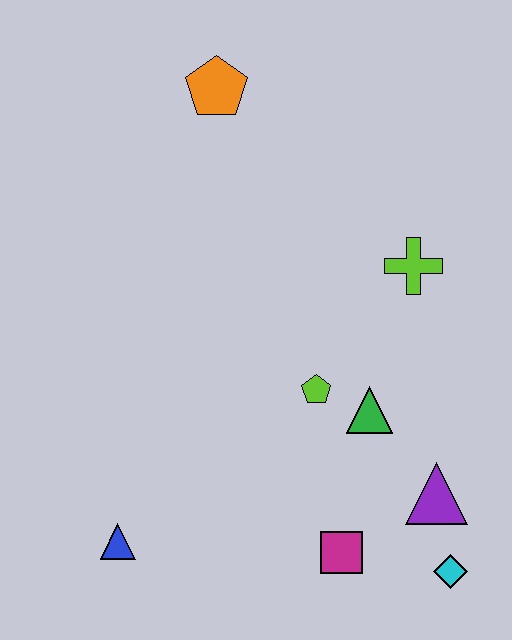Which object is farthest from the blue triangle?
The orange pentagon is farthest from the blue triangle.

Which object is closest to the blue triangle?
The magenta square is closest to the blue triangle.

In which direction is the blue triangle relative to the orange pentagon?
The blue triangle is below the orange pentagon.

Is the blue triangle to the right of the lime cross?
No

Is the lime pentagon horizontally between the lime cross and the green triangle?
No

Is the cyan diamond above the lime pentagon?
No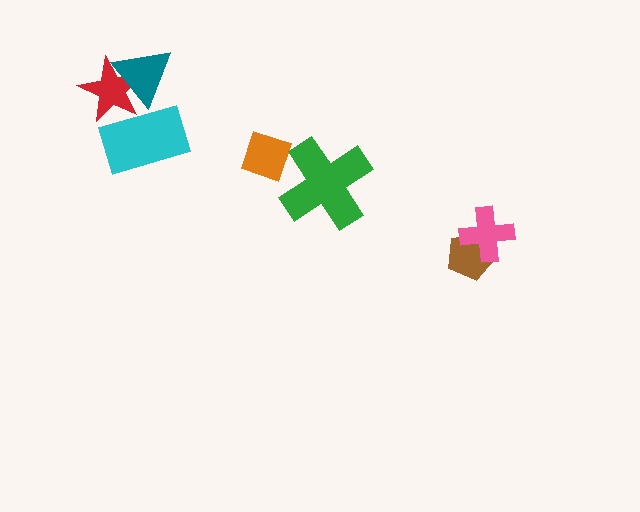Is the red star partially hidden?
Yes, it is partially covered by another shape.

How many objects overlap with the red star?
2 objects overlap with the red star.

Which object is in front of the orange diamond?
The green cross is in front of the orange diamond.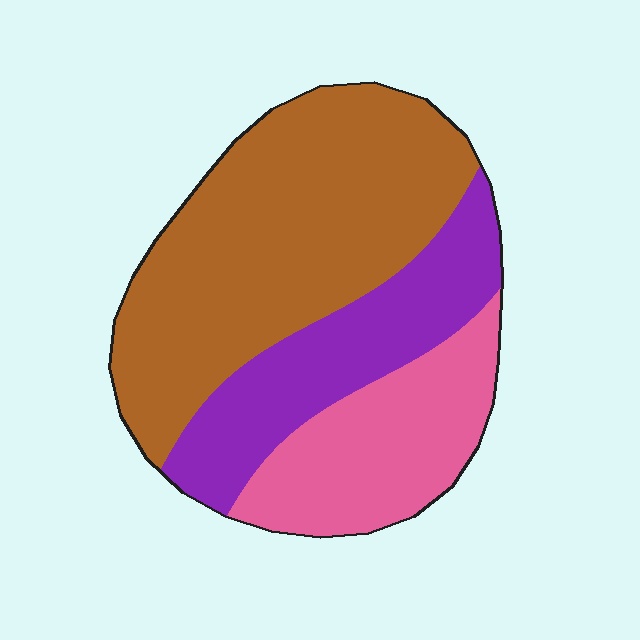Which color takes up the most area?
Brown, at roughly 50%.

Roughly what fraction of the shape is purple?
Purple takes up about one quarter (1/4) of the shape.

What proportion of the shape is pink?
Pink takes up less than a quarter of the shape.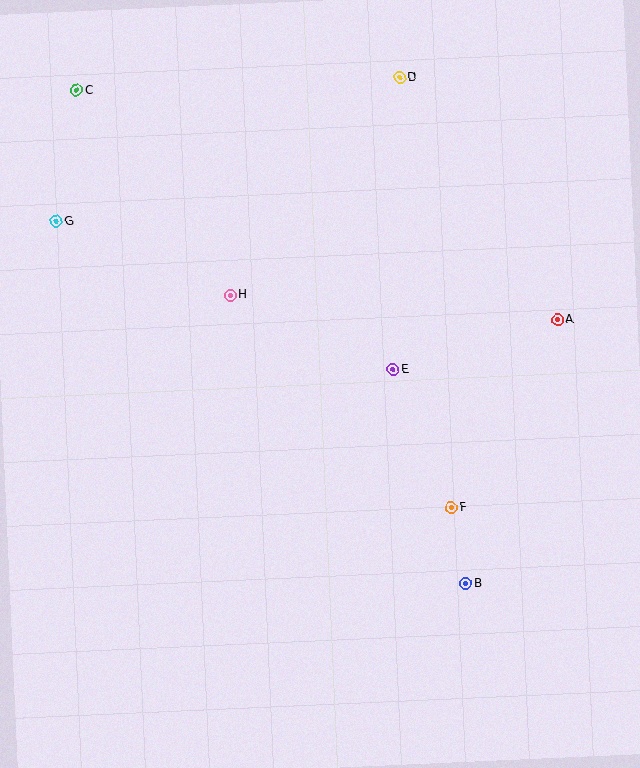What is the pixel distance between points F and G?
The distance between F and G is 488 pixels.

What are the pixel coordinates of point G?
Point G is at (56, 221).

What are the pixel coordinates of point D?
Point D is at (400, 77).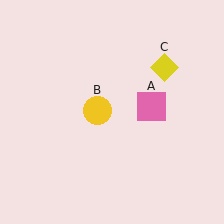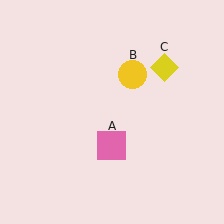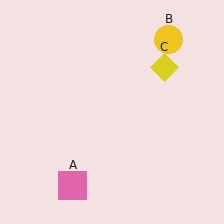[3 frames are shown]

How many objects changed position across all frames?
2 objects changed position: pink square (object A), yellow circle (object B).